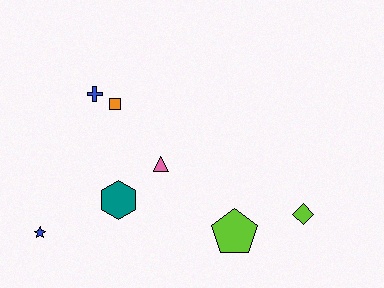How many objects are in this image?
There are 7 objects.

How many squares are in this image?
There is 1 square.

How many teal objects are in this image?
There is 1 teal object.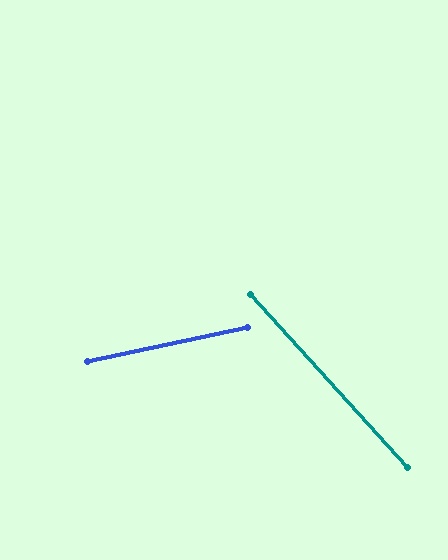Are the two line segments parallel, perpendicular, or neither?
Neither parallel nor perpendicular — they differ by about 60°.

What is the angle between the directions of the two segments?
Approximately 60 degrees.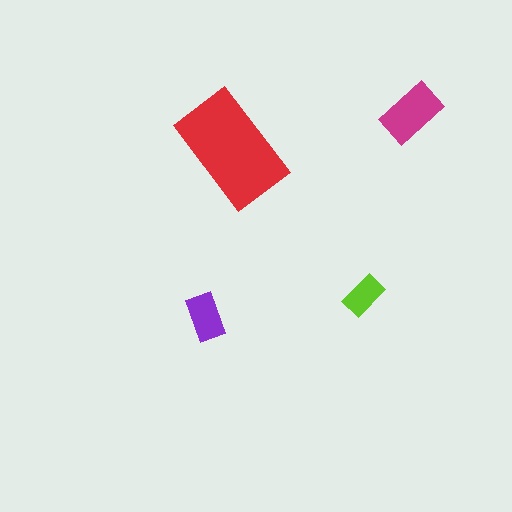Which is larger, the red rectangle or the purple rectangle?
The red one.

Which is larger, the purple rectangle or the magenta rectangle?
The magenta one.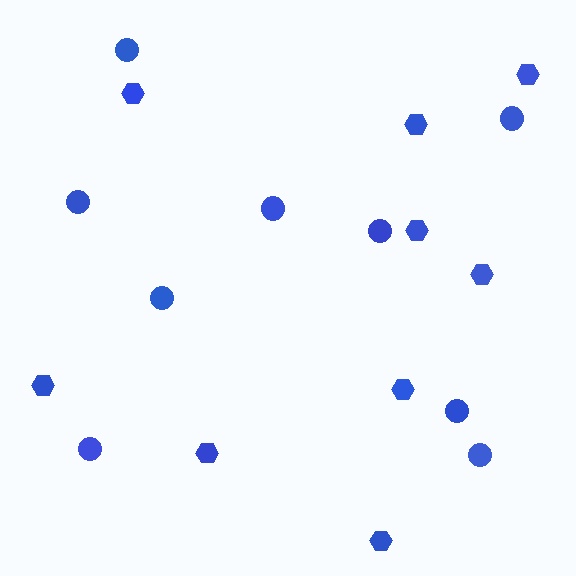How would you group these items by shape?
There are 2 groups: one group of circles (9) and one group of hexagons (9).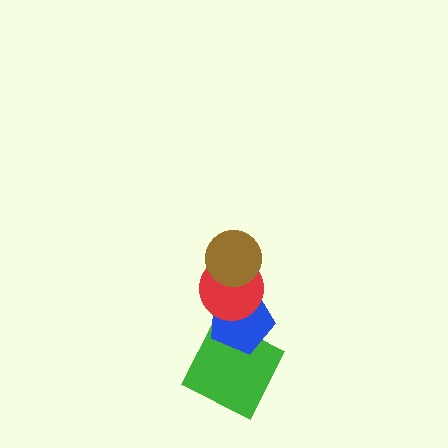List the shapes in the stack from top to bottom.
From top to bottom: the brown circle, the red circle, the blue pentagon, the green square.